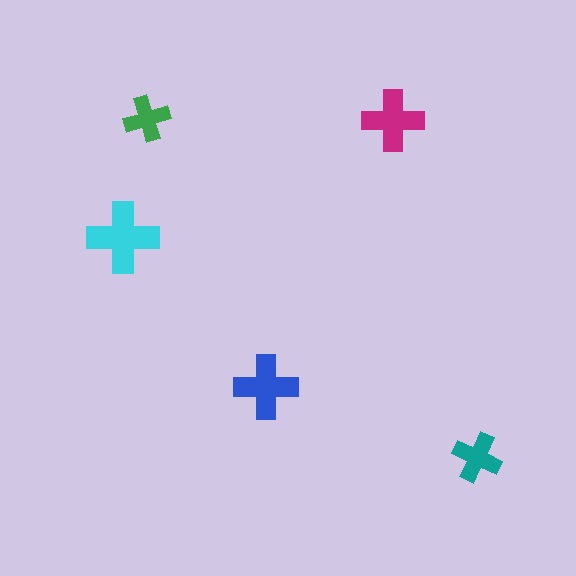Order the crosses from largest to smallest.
the cyan one, the blue one, the magenta one, the teal one, the green one.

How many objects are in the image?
There are 5 objects in the image.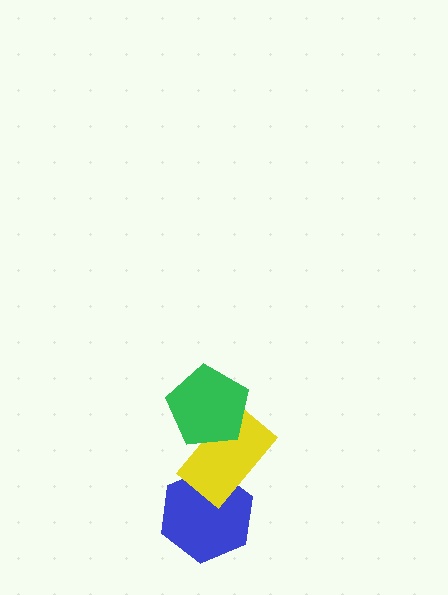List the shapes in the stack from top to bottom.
From top to bottom: the green pentagon, the yellow rectangle, the blue hexagon.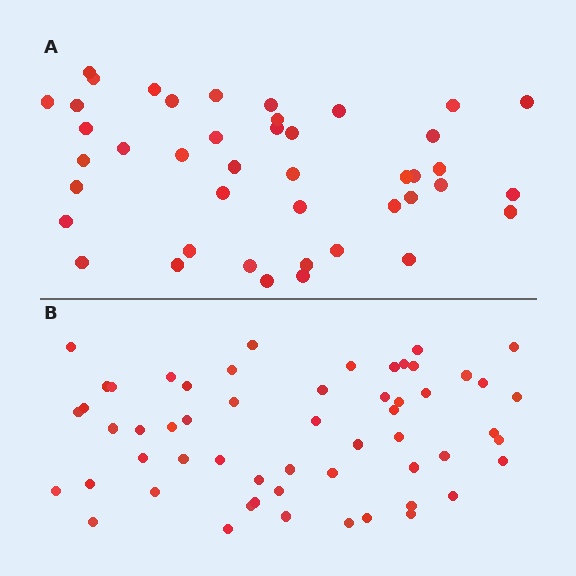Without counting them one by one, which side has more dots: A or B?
Region B (the bottom region) has more dots.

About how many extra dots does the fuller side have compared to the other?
Region B has approximately 15 more dots than region A.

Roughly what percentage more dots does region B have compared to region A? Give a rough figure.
About 30% more.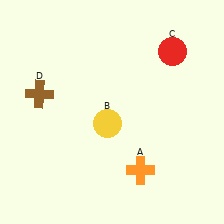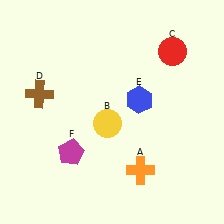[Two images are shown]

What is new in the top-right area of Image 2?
A blue hexagon (E) was added in the top-right area of Image 2.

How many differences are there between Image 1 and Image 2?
There are 2 differences between the two images.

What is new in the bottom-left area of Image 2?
A magenta pentagon (F) was added in the bottom-left area of Image 2.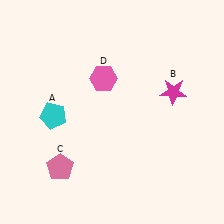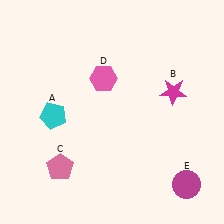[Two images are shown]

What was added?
A magenta circle (E) was added in Image 2.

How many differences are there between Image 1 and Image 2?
There is 1 difference between the two images.